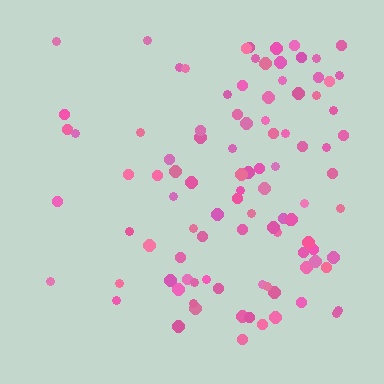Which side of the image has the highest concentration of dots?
The right.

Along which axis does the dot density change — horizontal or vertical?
Horizontal.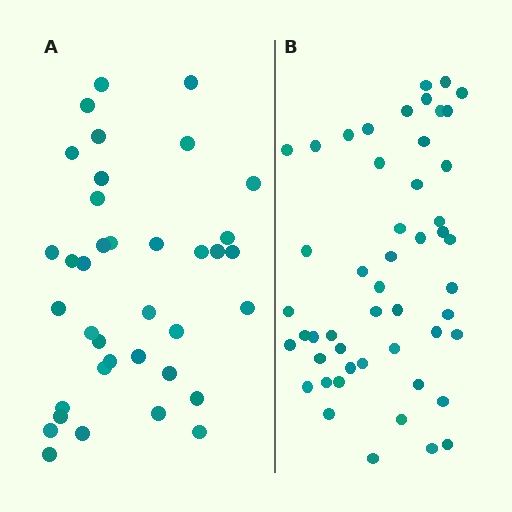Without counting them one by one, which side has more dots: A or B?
Region B (the right region) has more dots.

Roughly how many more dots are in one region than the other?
Region B has approximately 15 more dots than region A.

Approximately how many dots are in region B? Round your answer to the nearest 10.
About 50 dots.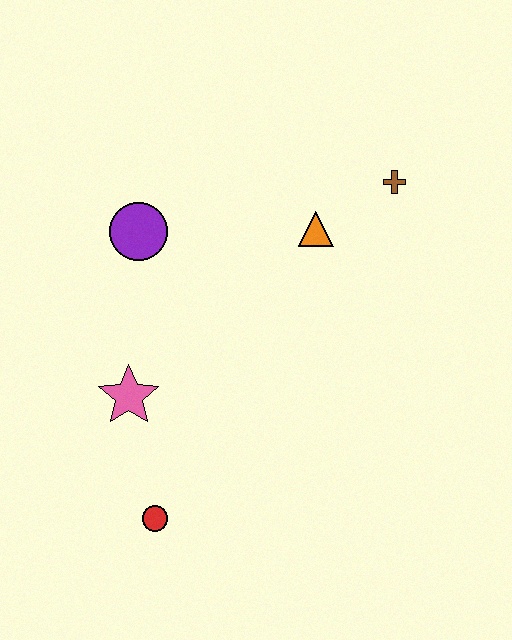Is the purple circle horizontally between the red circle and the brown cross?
No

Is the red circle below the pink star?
Yes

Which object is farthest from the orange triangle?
The red circle is farthest from the orange triangle.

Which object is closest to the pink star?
The red circle is closest to the pink star.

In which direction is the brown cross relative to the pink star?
The brown cross is to the right of the pink star.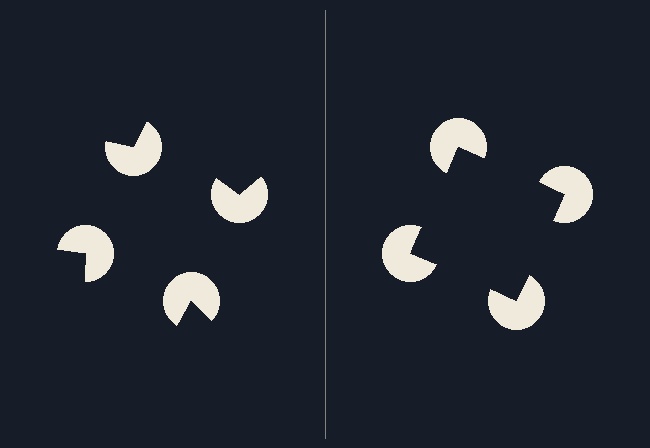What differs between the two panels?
The pac-man discs are positioned identically on both sides; only the wedge orientations differ. On the right they align to a square; on the left they are misaligned.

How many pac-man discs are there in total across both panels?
8 — 4 on each side.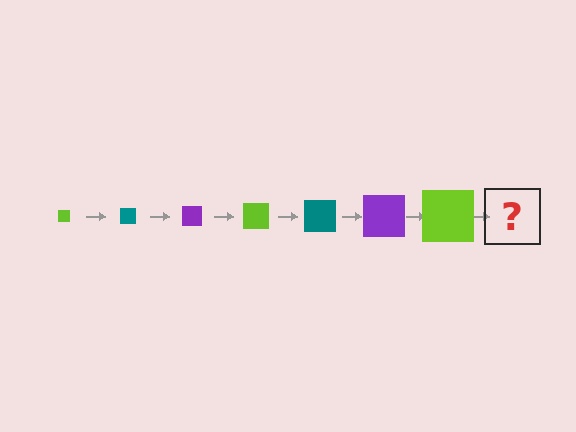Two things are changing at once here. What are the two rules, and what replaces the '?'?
The two rules are that the square grows larger each step and the color cycles through lime, teal, and purple. The '?' should be a teal square, larger than the previous one.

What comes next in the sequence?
The next element should be a teal square, larger than the previous one.